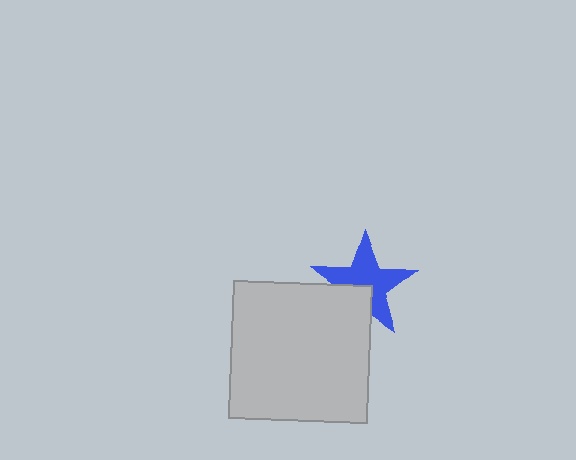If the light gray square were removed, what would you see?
You would see the complete blue star.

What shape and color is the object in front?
The object in front is a light gray square.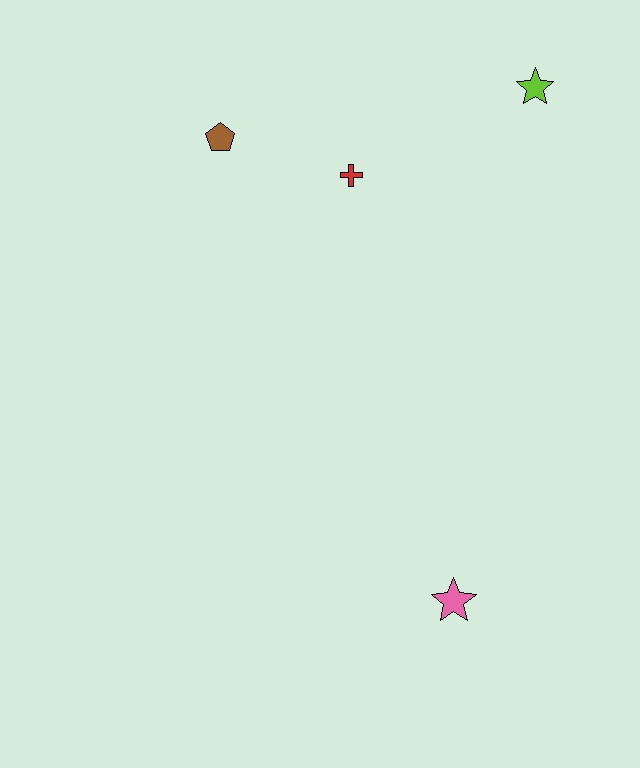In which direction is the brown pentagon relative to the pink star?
The brown pentagon is above the pink star.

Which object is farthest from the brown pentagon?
The pink star is farthest from the brown pentagon.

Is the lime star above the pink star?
Yes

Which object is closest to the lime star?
The red cross is closest to the lime star.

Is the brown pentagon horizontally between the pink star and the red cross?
No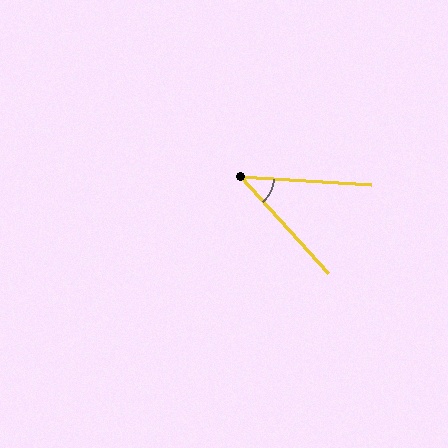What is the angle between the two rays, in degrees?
Approximately 44 degrees.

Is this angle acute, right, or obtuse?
It is acute.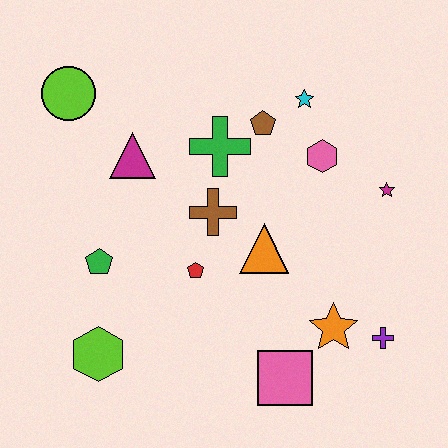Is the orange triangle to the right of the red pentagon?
Yes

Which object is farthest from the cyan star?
The lime hexagon is farthest from the cyan star.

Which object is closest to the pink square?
The orange star is closest to the pink square.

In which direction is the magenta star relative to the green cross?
The magenta star is to the right of the green cross.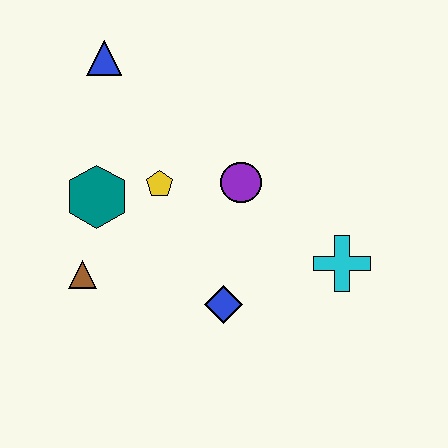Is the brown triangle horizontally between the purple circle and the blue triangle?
No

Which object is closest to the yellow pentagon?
The teal hexagon is closest to the yellow pentagon.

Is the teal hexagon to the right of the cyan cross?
No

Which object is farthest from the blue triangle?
The cyan cross is farthest from the blue triangle.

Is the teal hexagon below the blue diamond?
No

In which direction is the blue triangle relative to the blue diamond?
The blue triangle is above the blue diamond.